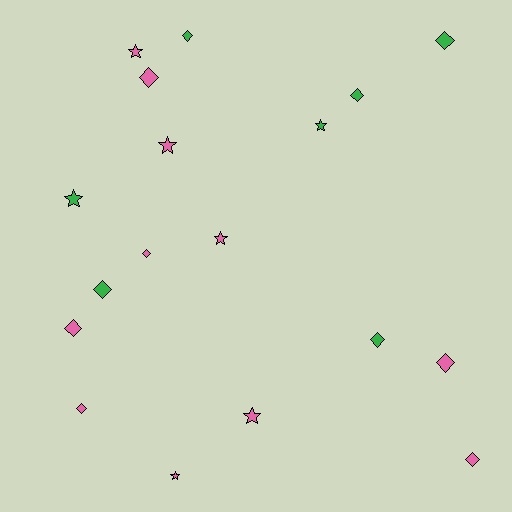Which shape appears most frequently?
Diamond, with 11 objects.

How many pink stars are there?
There are 5 pink stars.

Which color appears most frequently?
Pink, with 11 objects.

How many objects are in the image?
There are 18 objects.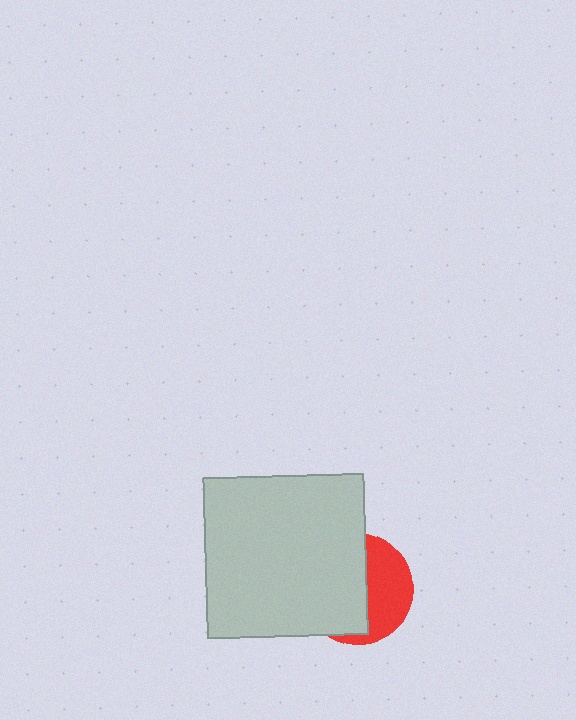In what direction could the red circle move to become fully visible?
The red circle could move right. That would shift it out from behind the light gray square entirely.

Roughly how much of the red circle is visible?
A small part of it is visible (roughly 41%).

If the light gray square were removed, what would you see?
You would see the complete red circle.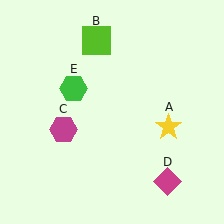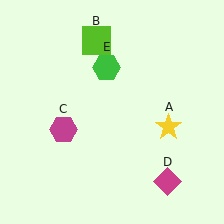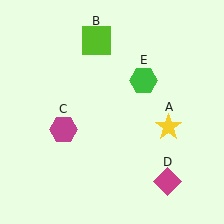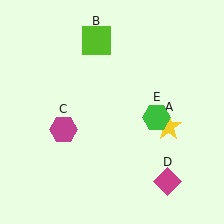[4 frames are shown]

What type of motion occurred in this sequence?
The green hexagon (object E) rotated clockwise around the center of the scene.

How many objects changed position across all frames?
1 object changed position: green hexagon (object E).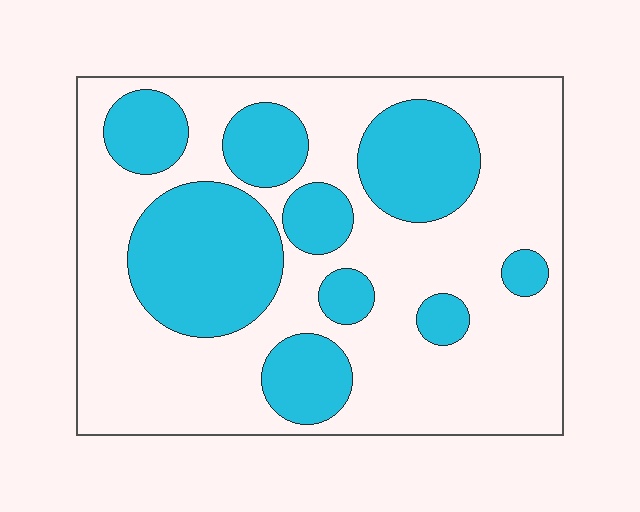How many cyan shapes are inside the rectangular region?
9.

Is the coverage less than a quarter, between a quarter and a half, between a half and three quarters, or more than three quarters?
Between a quarter and a half.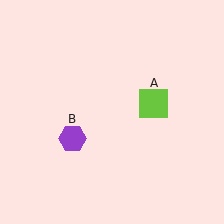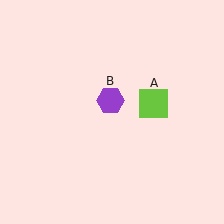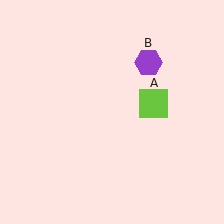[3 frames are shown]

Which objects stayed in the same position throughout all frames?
Lime square (object A) remained stationary.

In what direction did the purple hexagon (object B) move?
The purple hexagon (object B) moved up and to the right.